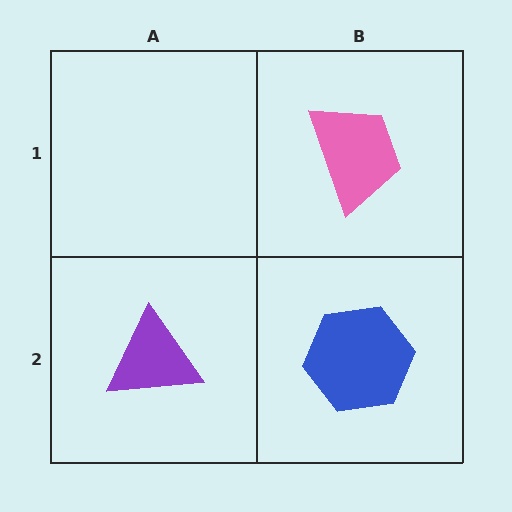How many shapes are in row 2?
2 shapes.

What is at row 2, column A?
A purple triangle.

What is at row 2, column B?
A blue hexagon.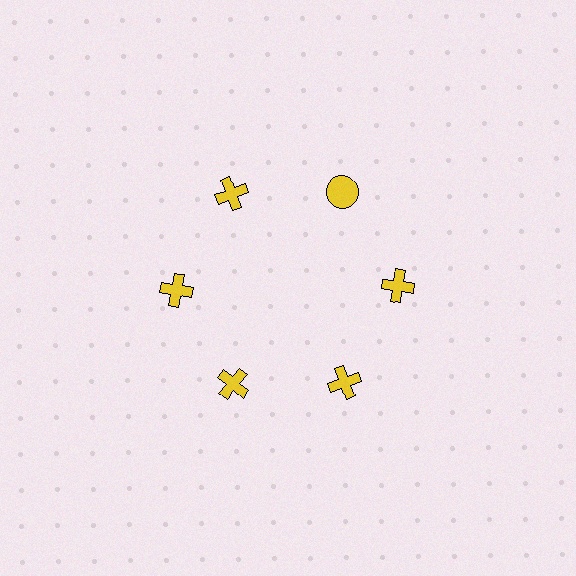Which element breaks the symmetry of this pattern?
The yellow circle at roughly the 1 o'clock position breaks the symmetry. All other shapes are yellow crosses.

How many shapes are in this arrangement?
There are 6 shapes arranged in a ring pattern.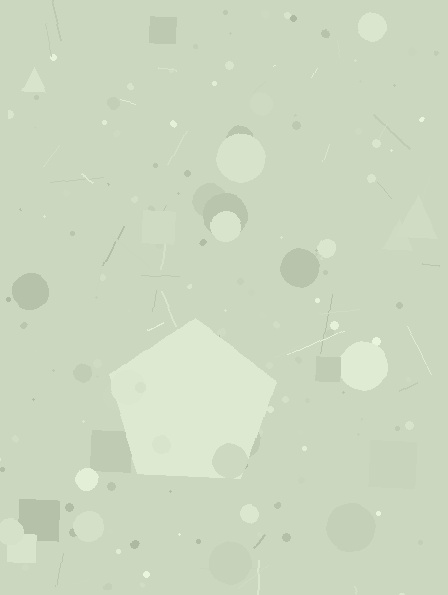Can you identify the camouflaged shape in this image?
The camouflaged shape is a pentagon.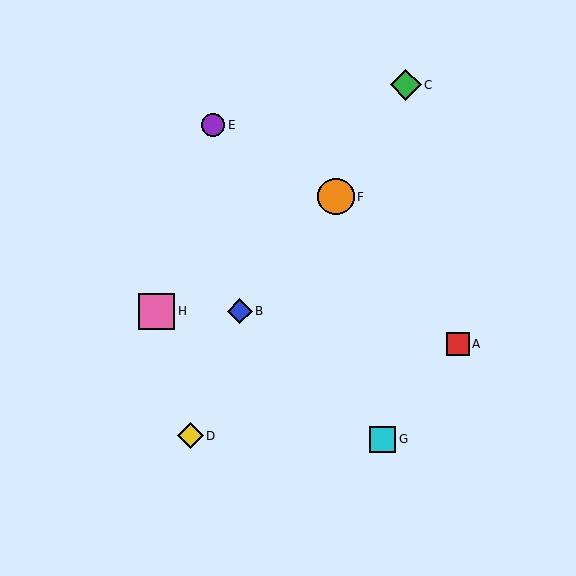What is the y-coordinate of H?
Object H is at y≈311.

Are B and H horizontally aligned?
Yes, both are at y≈311.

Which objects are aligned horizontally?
Objects B, H are aligned horizontally.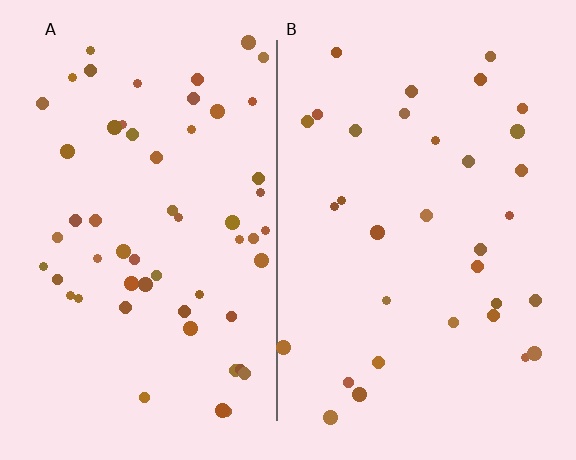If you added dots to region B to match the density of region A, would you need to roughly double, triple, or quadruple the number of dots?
Approximately double.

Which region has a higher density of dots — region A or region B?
A (the left).